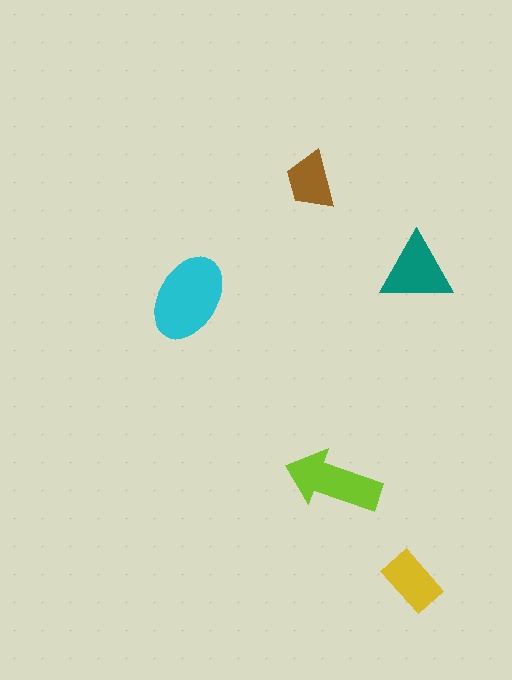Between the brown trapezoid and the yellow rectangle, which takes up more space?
The yellow rectangle.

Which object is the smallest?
The brown trapezoid.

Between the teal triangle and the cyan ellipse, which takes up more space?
The cyan ellipse.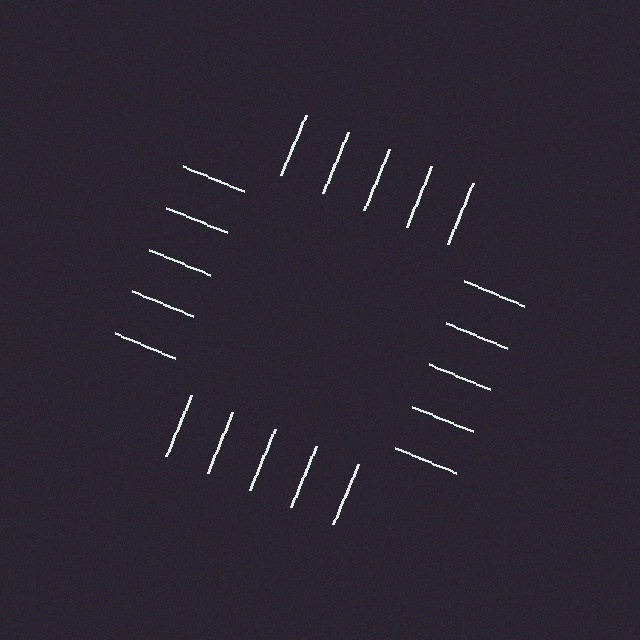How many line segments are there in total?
20 — 5 along each of the 4 edges.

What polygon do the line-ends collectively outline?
An illusory square — the line segments terminate on its edges but no continuous stroke is drawn.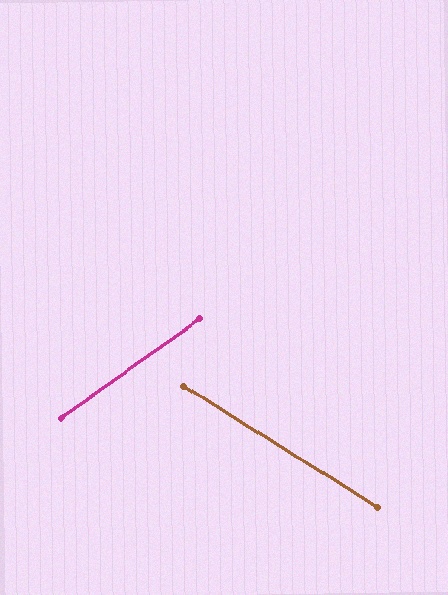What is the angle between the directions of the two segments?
Approximately 68 degrees.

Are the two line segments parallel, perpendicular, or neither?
Neither parallel nor perpendicular — they differ by about 68°.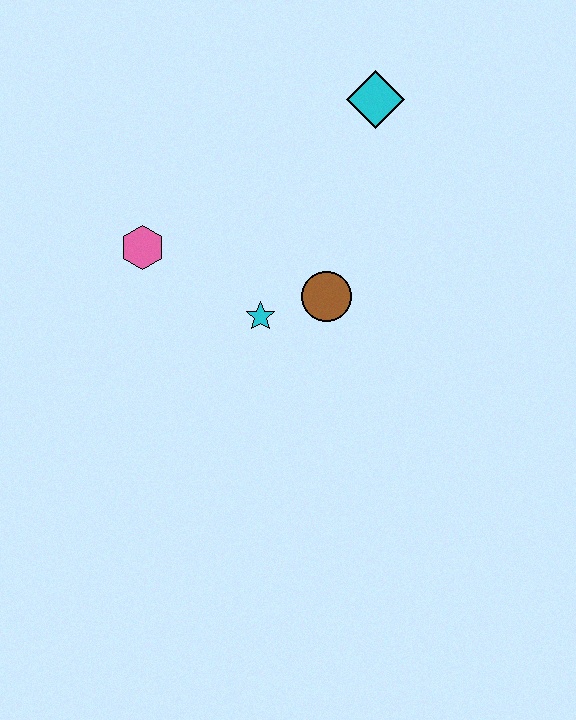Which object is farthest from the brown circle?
The cyan diamond is farthest from the brown circle.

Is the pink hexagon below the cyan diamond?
Yes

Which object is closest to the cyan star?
The brown circle is closest to the cyan star.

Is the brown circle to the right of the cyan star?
Yes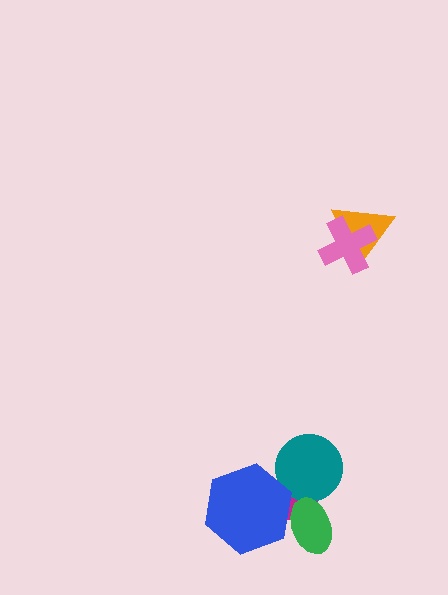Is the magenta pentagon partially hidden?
Yes, it is partially covered by another shape.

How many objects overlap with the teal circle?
1 object overlaps with the teal circle.